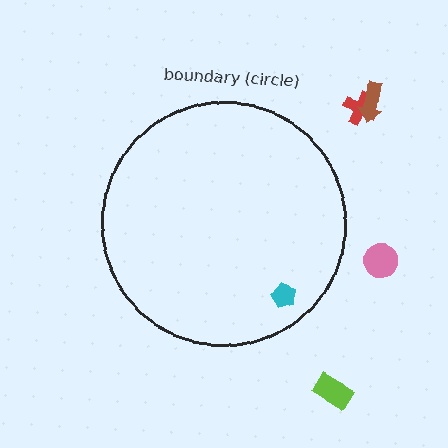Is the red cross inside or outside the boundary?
Outside.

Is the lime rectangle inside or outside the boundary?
Outside.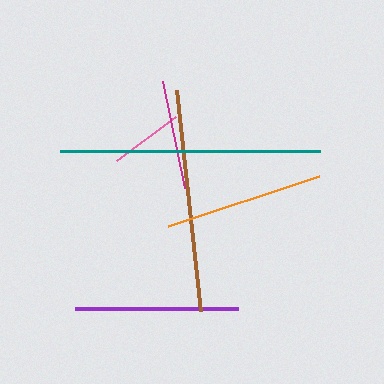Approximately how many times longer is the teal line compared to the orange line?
The teal line is approximately 1.6 times the length of the orange line.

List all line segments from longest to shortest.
From longest to shortest: teal, brown, purple, orange, magenta, pink.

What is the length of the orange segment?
The orange segment is approximately 159 pixels long.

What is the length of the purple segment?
The purple segment is approximately 163 pixels long.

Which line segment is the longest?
The teal line is the longest at approximately 260 pixels.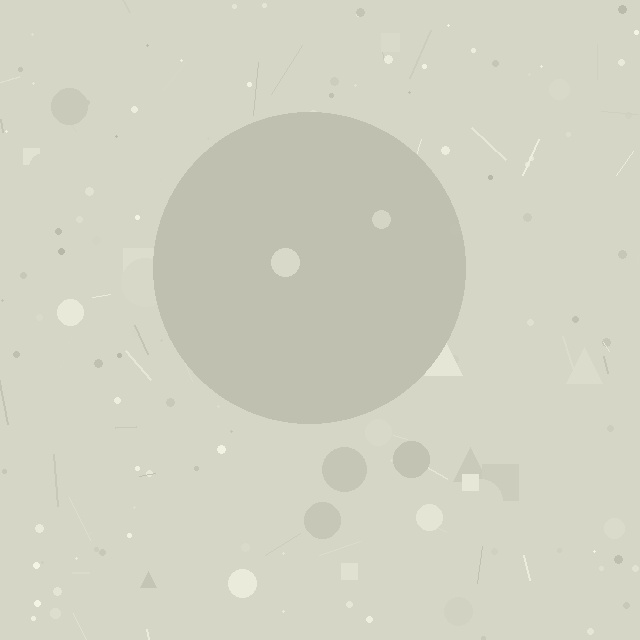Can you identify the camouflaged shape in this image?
The camouflaged shape is a circle.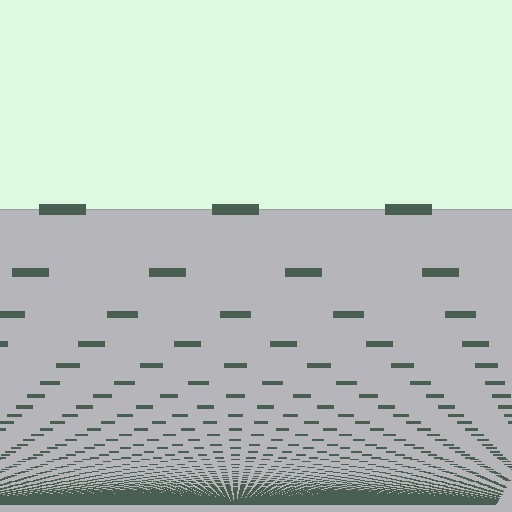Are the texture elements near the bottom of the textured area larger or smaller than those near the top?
Smaller. The gradient is inverted — elements near the bottom are smaller and denser.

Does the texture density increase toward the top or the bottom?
Density increases toward the bottom.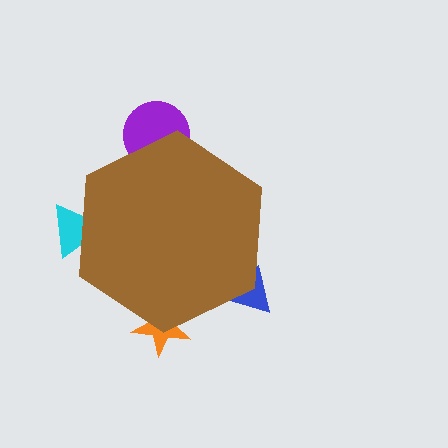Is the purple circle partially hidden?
Yes, the purple circle is partially hidden behind the brown hexagon.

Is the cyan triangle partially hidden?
Yes, the cyan triangle is partially hidden behind the brown hexagon.